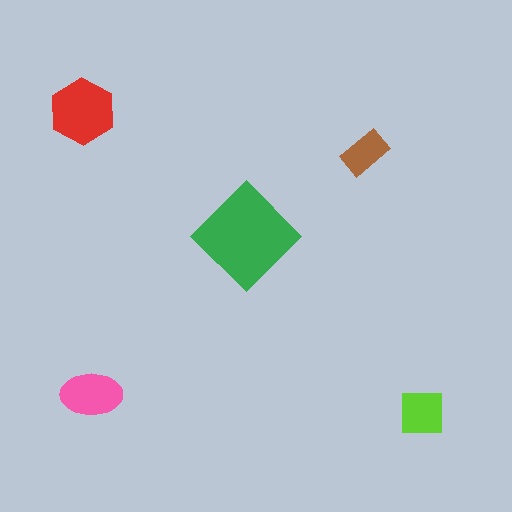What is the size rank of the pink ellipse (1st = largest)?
3rd.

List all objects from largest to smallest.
The green diamond, the red hexagon, the pink ellipse, the lime square, the brown rectangle.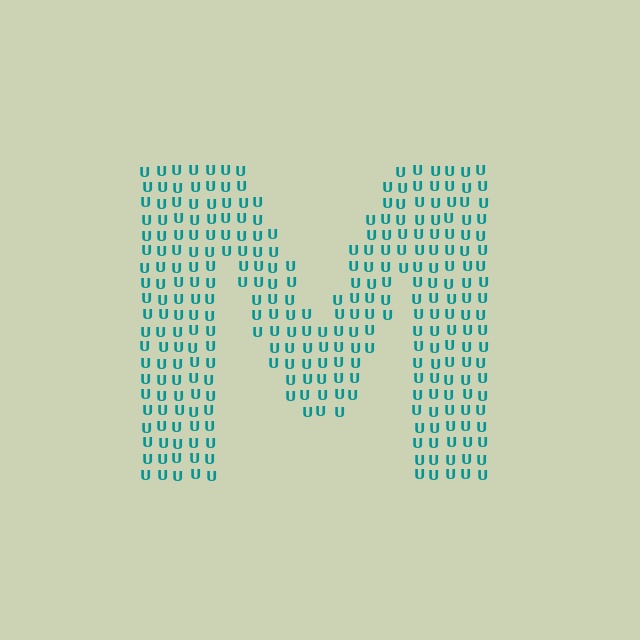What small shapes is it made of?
It is made of small letter U's.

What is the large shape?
The large shape is the letter M.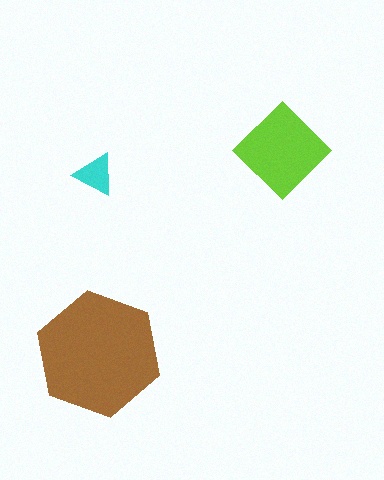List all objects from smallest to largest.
The cyan triangle, the lime diamond, the brown hexagon.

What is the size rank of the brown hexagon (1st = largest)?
1st.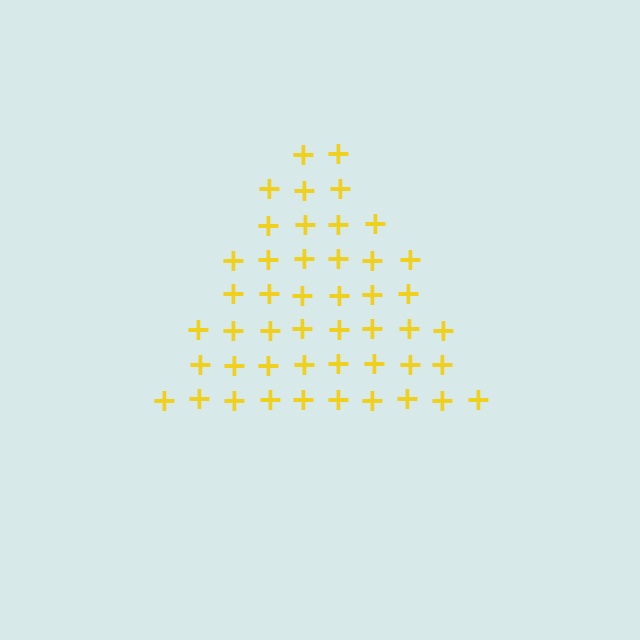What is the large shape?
The large shape is a triangle.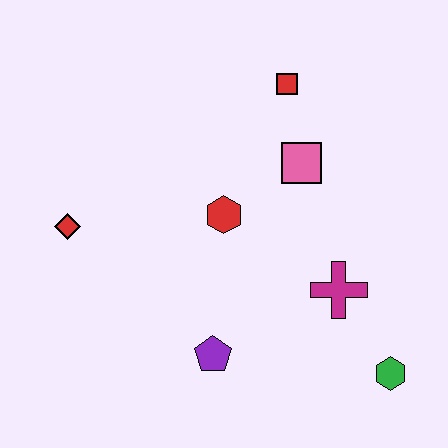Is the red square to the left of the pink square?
Yes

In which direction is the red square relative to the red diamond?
The red square is to the right of the red diamond.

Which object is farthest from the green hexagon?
The red diamond is farthest from the green hexagon.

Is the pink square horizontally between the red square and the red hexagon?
No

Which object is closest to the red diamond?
The red hexagon is closest to the red diamond.